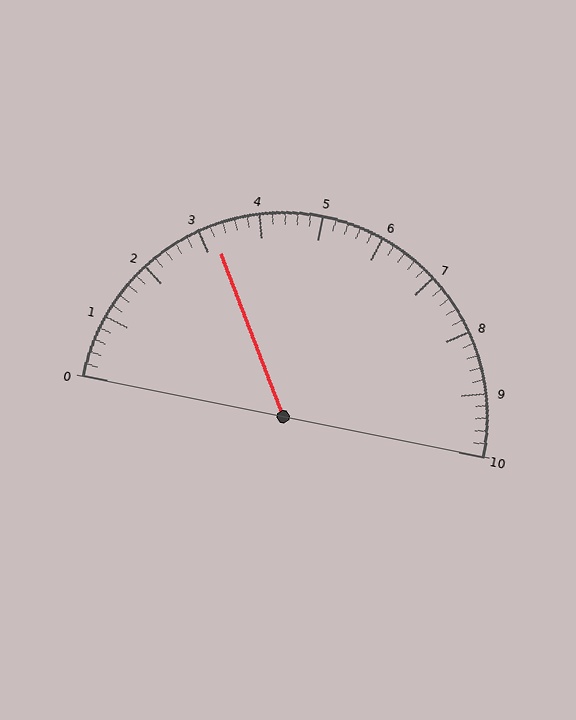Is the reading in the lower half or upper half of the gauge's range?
The reading is in the lower half of the range (0 to 10).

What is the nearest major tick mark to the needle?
The nearest major tick mark is 3.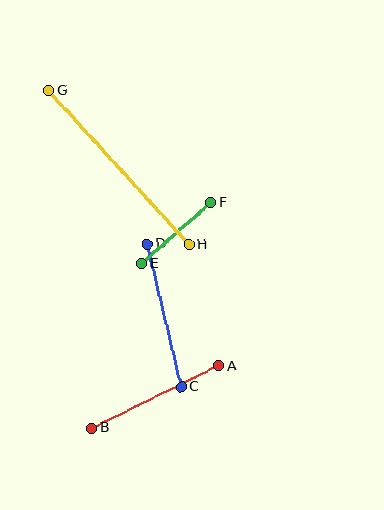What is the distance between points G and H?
The distance is approximately 208 pixels.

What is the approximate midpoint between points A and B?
The midpoint is at approximately (155, 397) pixels.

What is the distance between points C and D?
The distance is approximately 147 pixels.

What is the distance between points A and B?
The distance is approximately 141 pixels.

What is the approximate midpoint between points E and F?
The midpoint is at approximately (177, 233) pixels.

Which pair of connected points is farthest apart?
Points G and H are farthest apart.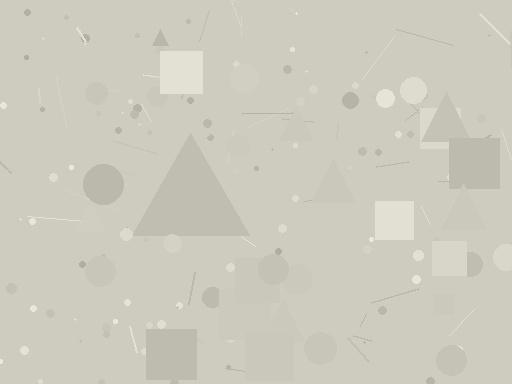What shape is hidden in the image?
A triangle is hidden in the image.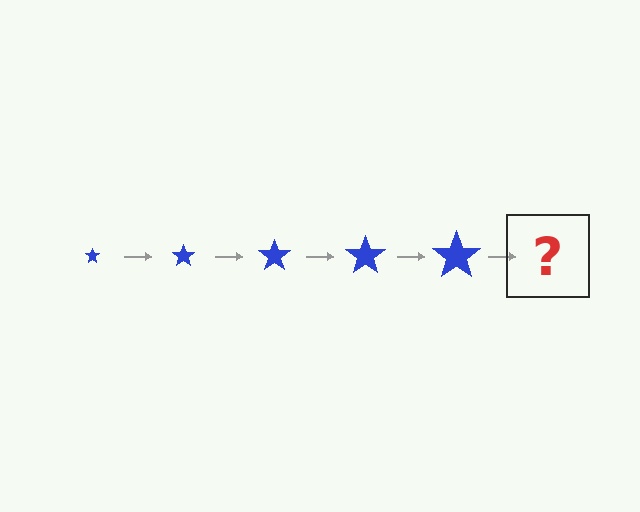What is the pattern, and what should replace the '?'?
The pattern is that the star gets progressively larger each step. The '?' should be a blue star, larger than the previous one.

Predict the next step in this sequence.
The next step is a blue star, larger than the previous one.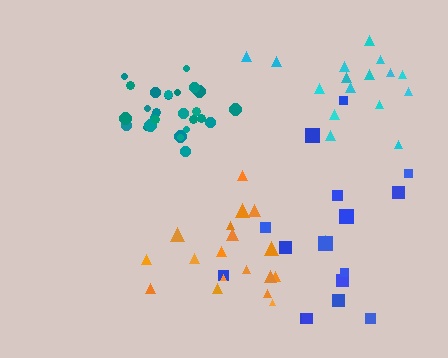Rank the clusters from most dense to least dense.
teal, orange, cyan, blue.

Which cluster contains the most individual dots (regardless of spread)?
Teal (27).